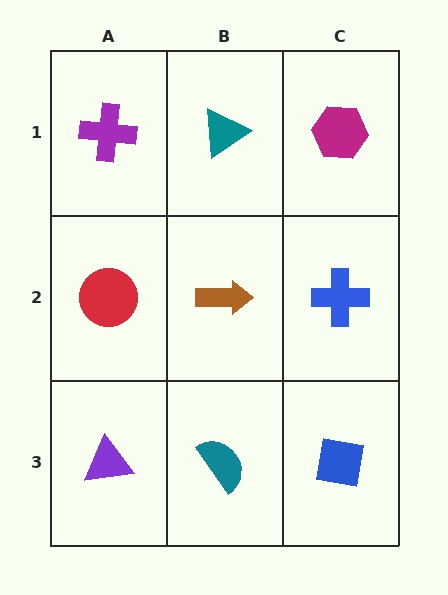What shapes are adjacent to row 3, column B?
A brown arrow (row 2, column B), a purple triangle (row 3, column A), a blue square (row 3, column C).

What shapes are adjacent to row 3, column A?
A red circle (row 2, column A), a teal semicircle (row 3, column B).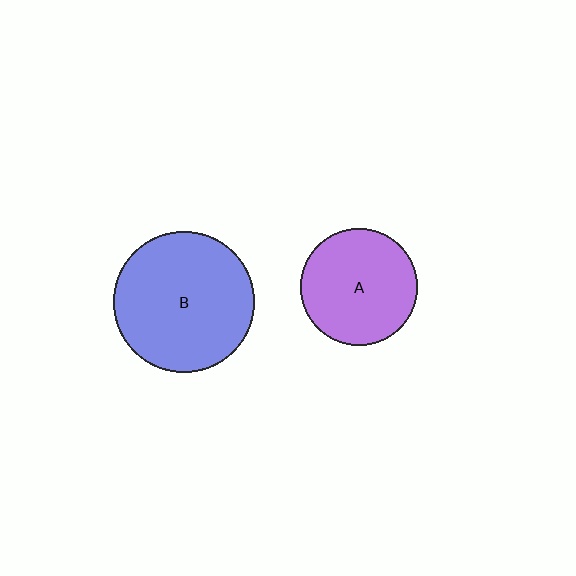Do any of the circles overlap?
No, none of the circles overlap.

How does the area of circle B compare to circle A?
Approximately 1.5 times.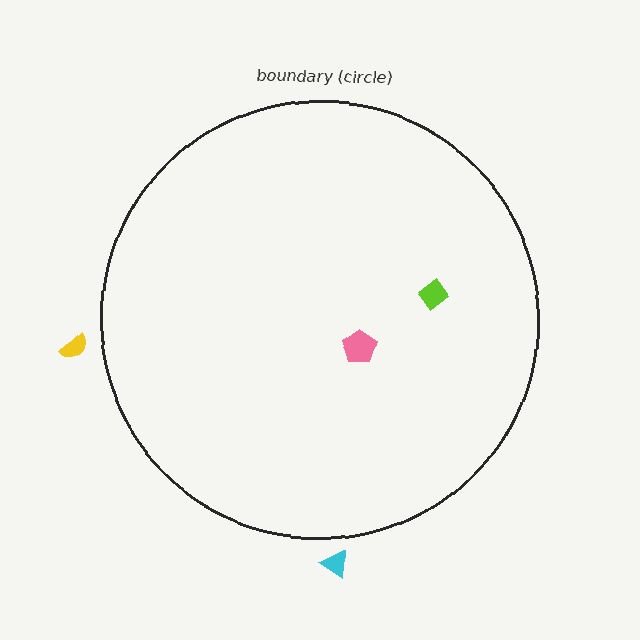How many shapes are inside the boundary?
2 inside, 2 outside.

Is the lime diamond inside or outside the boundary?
Inside.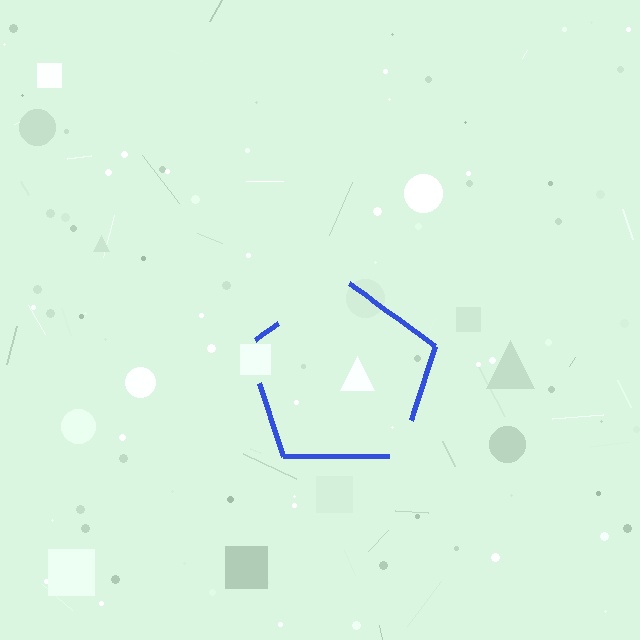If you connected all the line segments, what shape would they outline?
They would outline a pentagon.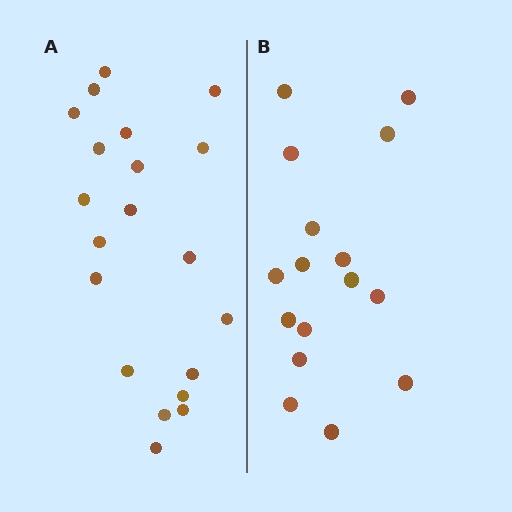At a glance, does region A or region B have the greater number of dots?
Region A (the left region) has more dots.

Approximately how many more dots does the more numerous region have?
Region A has about 4 more dots than region B.